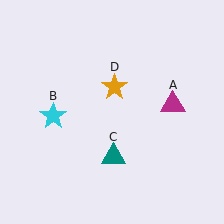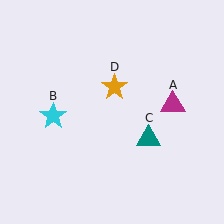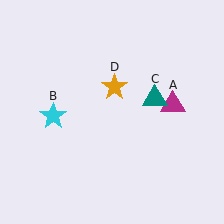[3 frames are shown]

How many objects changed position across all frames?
1 object changed position: teal triangle (object C).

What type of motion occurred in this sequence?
The teal triangle (object C) rotated counterclockwise around the center of the scene.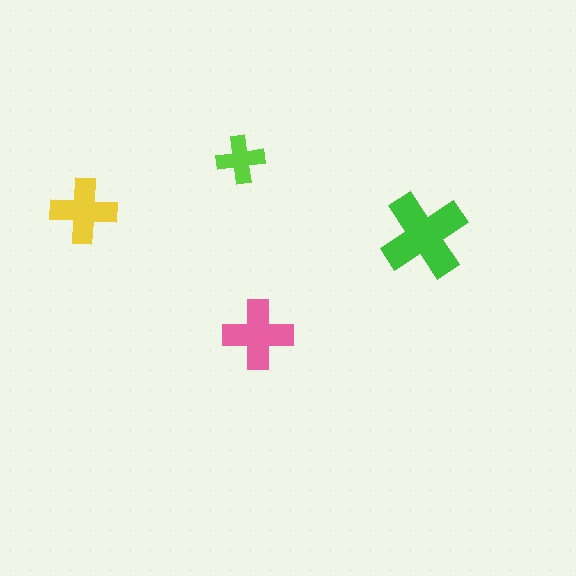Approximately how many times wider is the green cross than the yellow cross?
About 1.5 times wider.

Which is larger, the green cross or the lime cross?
The green one.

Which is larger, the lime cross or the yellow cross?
The yellow one.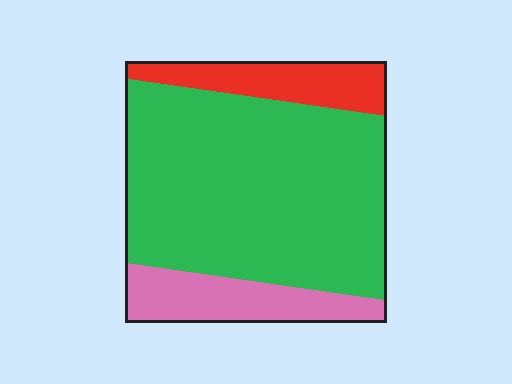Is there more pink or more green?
Green.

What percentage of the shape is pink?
Pink takes up about one sixth (1/6) of the shape.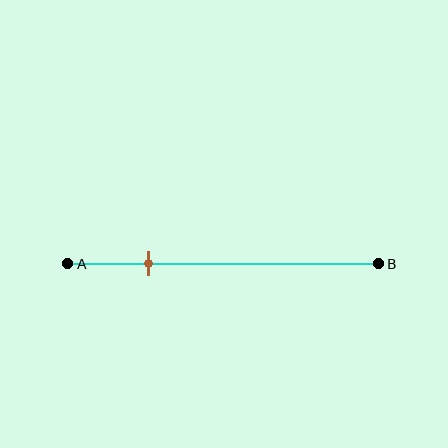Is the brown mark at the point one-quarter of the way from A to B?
Yes, the mark is approximately at the one-quarter point.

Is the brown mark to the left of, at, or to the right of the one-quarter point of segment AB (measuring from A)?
The brown mark is approximately at the one-quarter point of segment AB.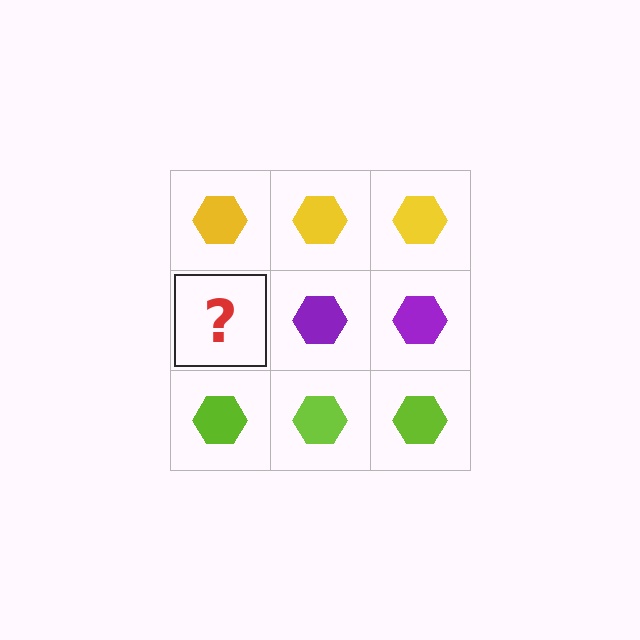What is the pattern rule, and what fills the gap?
The rule is that each row has a consistent color. The gap should be filled with a purple hexagon.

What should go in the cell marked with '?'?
The missing cell should contain a purple hexagon.